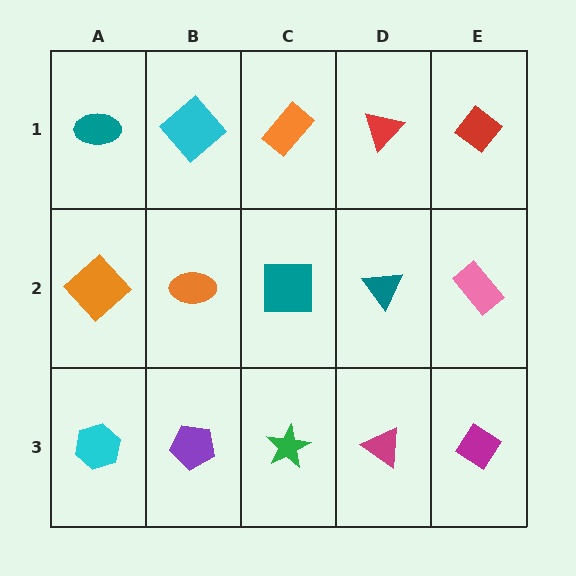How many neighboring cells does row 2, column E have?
3.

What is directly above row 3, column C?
A teal square.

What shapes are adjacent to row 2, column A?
A teal ellipse (row 1, column A), a cyan hexagon (row 3, column A), an orange ellipse (row 2, column B).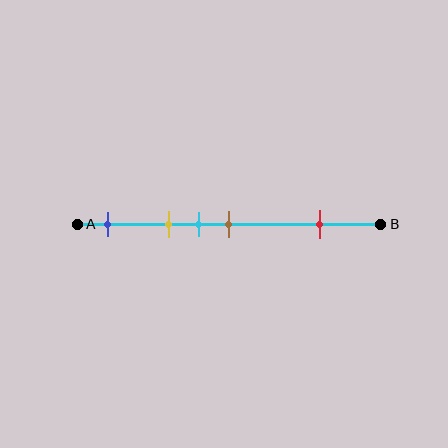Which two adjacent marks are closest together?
The cyan and brown marks are the closest adjacent pair.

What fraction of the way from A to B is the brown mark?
The brown mark is approximately 50% (0.5) of the way from A to B.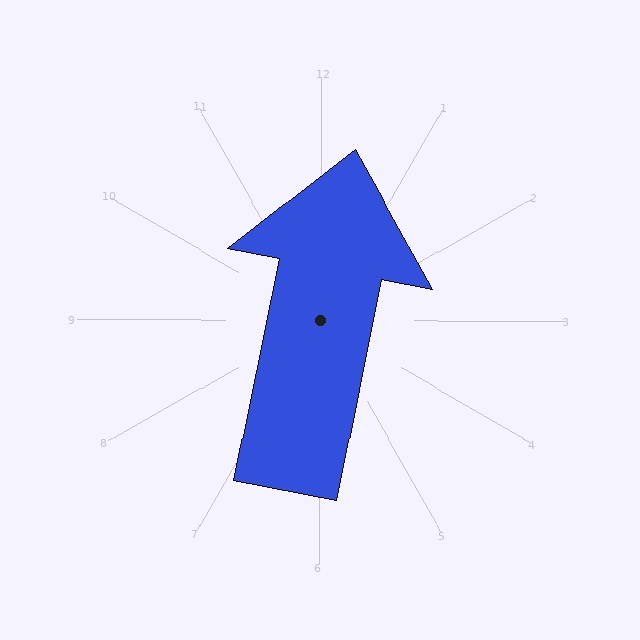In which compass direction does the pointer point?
North.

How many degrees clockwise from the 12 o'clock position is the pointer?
Approximately 11 degrees.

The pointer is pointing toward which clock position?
Roughly 12 o'clock.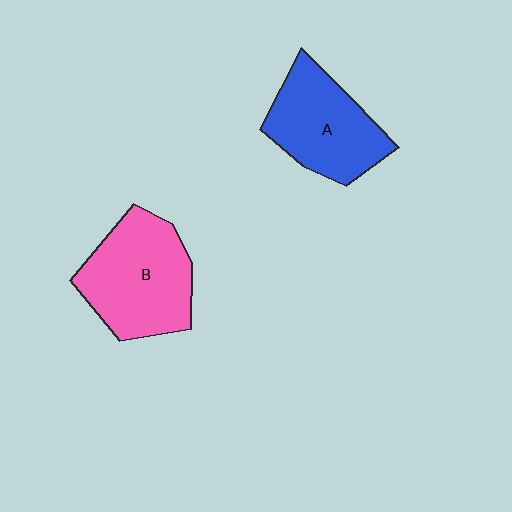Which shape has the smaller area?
Shape A (blue).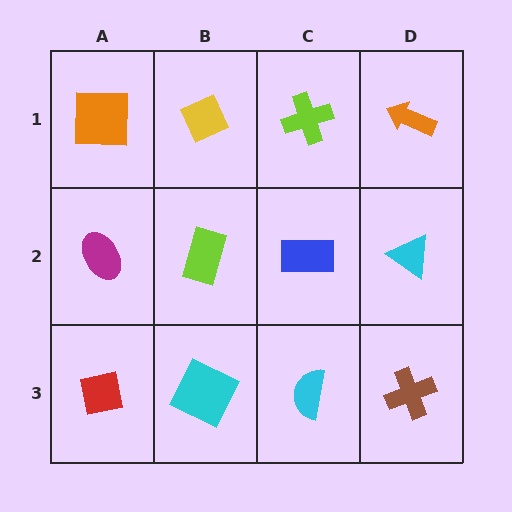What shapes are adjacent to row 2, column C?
A lime cross (row 1, column C), a cyan semicircle (row 3, column C), a lime rectangle (row 2, column B), a cyan triangle (row 2, column D).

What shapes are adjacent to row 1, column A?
A magenta ellipse (row 2, column A), a yellow diamond (row 1, column B).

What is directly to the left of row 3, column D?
A cyan semicircle.